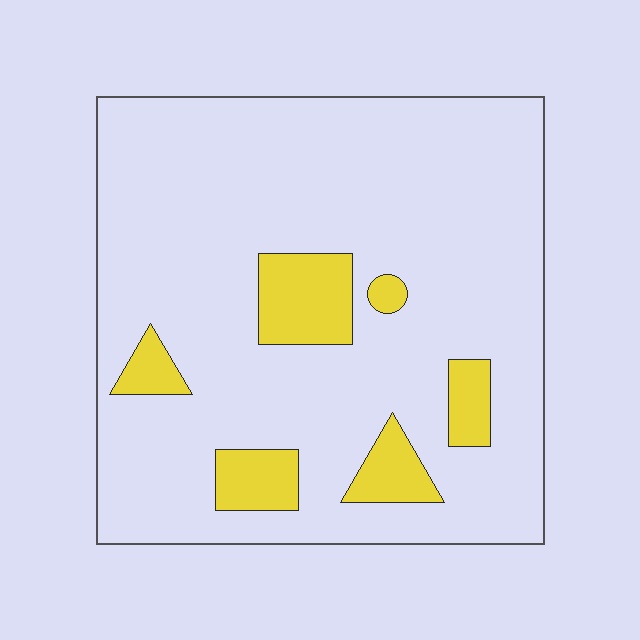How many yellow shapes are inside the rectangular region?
6.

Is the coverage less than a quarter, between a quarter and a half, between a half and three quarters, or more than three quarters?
Less than a quarter.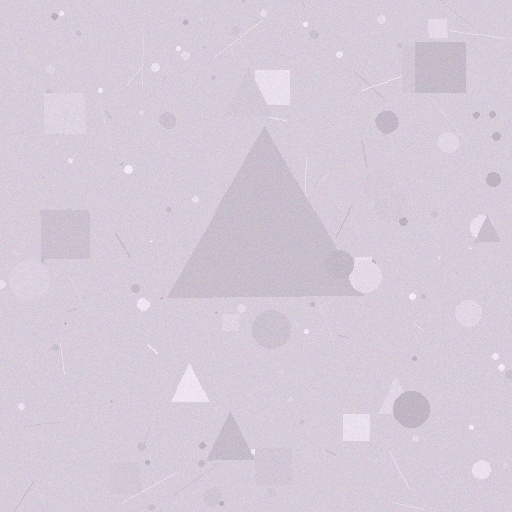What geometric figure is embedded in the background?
A triangle is embedded in the background.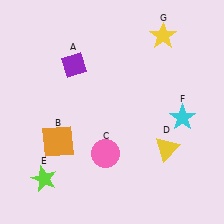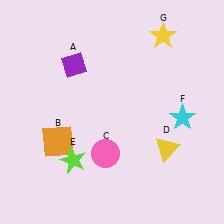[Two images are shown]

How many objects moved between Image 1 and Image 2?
1 object moved between the two images.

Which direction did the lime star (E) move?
The lime star (E) moved right.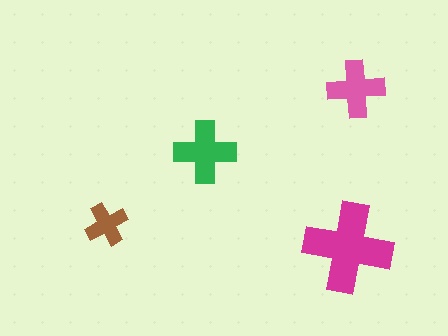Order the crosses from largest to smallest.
the magenta one, the green one, the pink one, the brown one.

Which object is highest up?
The pink cross is topmost.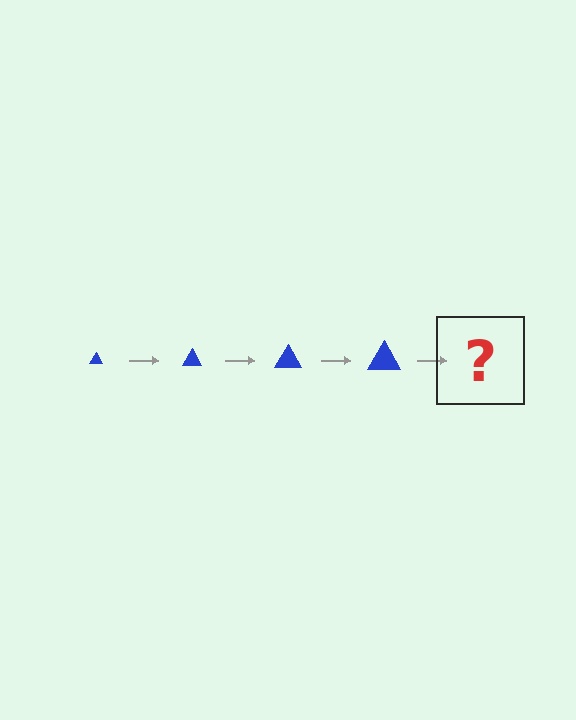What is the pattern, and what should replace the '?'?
The pattern is that the triangle gets progressively larger each step. The '?' should be a blue triangle, larger than the previous one.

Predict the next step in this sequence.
The next step is a blue triangle, larger than the previous one.